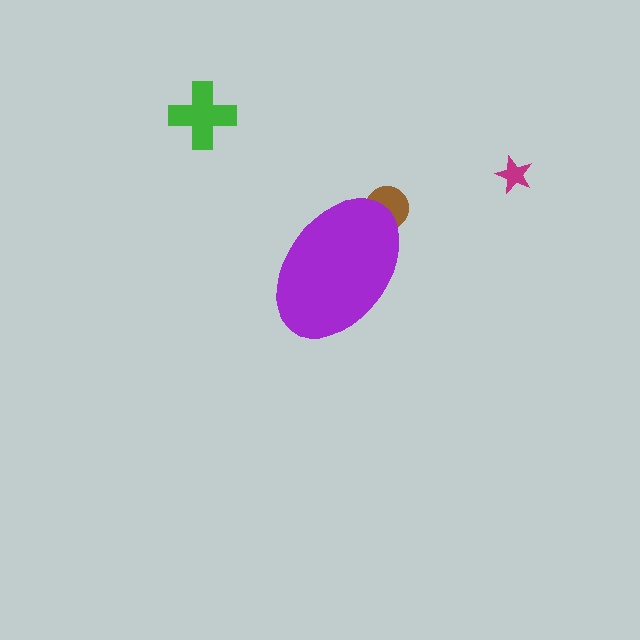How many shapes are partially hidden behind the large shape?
1 shape is partially hidden.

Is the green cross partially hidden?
No, the green cross is fully visible.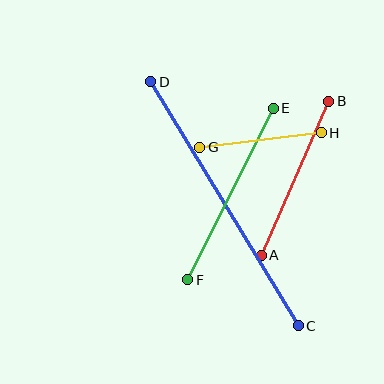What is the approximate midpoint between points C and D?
The midpoint is at approximately (225, 204) pixels.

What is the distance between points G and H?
The distance is approximately 122 pixels.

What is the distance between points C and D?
The distance is approximately 285 pixels.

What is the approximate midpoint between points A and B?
The midpoint is at approximately (295, 178) pixels.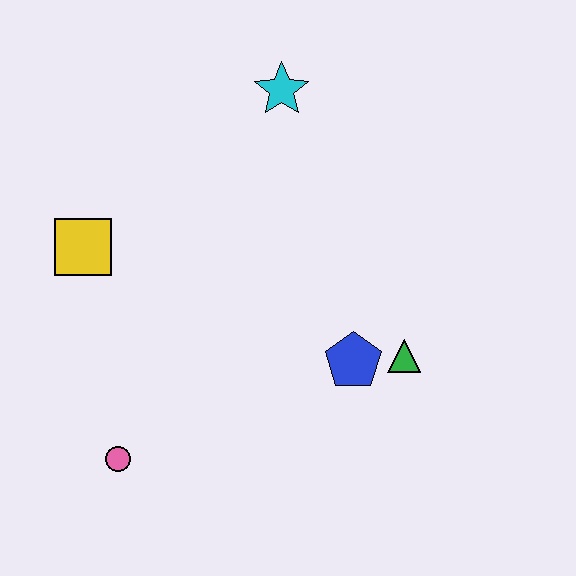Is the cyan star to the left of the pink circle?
No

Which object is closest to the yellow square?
The pink circle is closest to the yellow square.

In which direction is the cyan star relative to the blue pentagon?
The cyan star is above the blue pentagon.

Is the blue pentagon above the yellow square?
No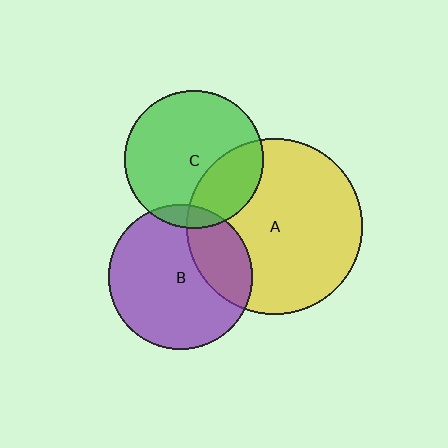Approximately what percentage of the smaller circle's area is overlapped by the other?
Approximately 10%.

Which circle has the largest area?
Circle A (yellow).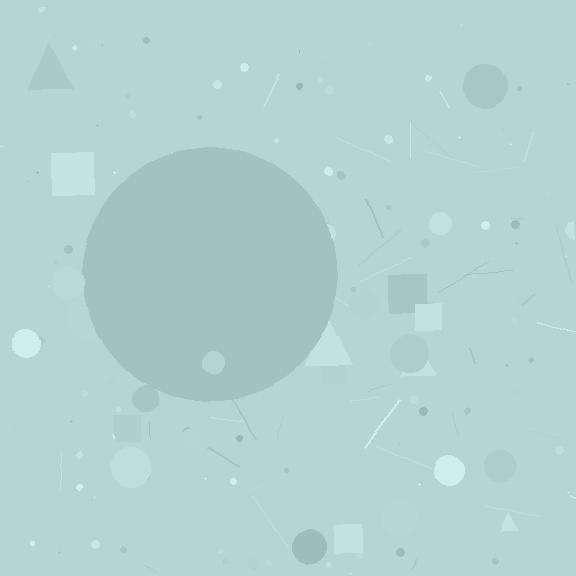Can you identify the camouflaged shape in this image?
The camouflaged shape is a circle.